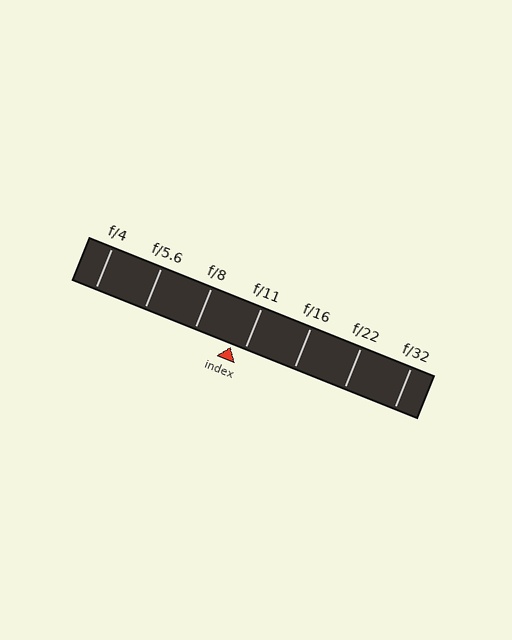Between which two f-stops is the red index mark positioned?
The index mark is between f/8 and f/11.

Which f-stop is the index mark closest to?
The index mark is closest to f/11.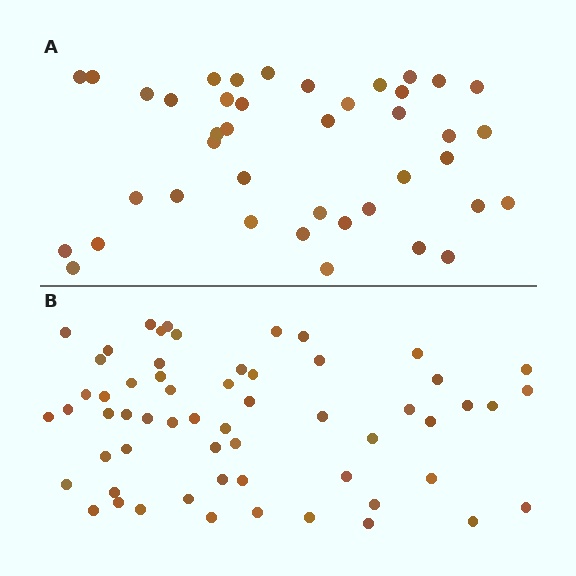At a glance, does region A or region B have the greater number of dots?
Region B (the bottom region) has more dots.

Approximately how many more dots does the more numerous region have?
Region B has approximately 20 more dots than region A.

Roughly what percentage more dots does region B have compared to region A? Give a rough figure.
About 45% more.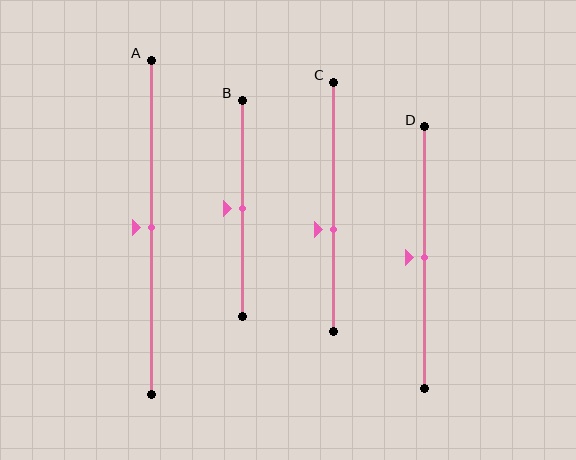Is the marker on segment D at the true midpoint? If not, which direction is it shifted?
Yes, the marker on segment D is at the true midpoint.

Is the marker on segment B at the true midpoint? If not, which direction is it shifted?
Yes, the marker on segment B is at the true midpoint.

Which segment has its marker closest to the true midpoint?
Segment A has its marker closest to the true midpoint.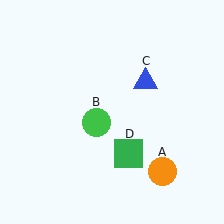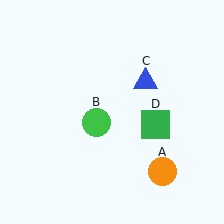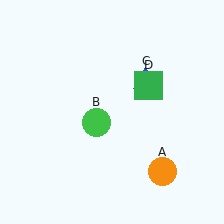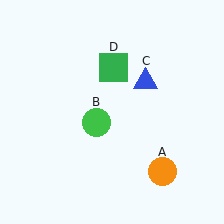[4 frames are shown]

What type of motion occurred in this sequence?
The green square (object D) rotated counterclockwise around the center of the scene.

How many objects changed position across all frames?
1 object changed position: green square (object D).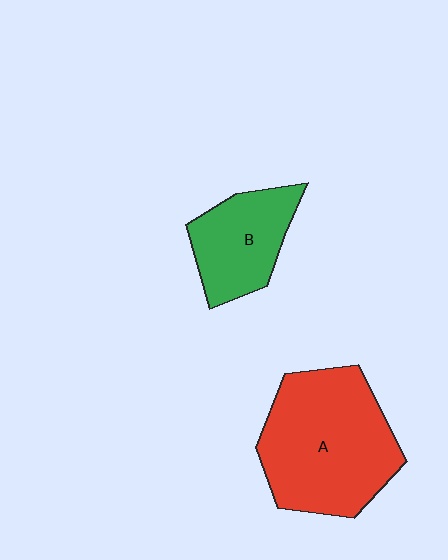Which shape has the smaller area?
Shape B (green).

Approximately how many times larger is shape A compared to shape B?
Approximately 1.8 times.